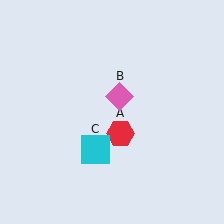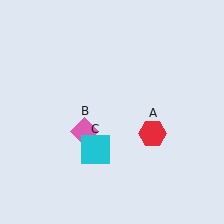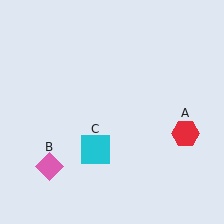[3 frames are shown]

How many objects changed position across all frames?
2 objects changed position: red hexagon (object A), pink diamond (object B).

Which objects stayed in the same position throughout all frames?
Cyan square (object C) remained stationary.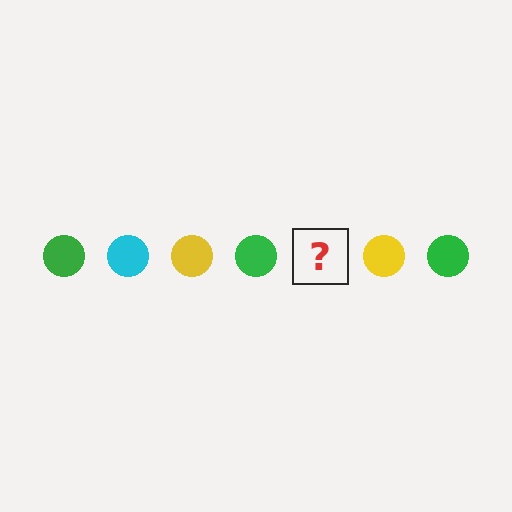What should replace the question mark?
The question mark should be replaced with a cyan circle.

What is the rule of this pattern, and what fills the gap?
The rule is that the pattern cycles through green, cyan, yellow circles. The gap should be filled with a cyan circle.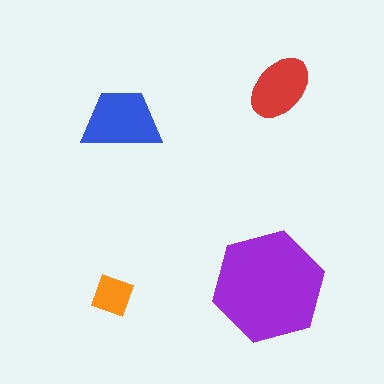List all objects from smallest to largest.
The orange square, the red ellipse, the blue trapezoid, the purple hexagon.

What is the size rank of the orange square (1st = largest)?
4th.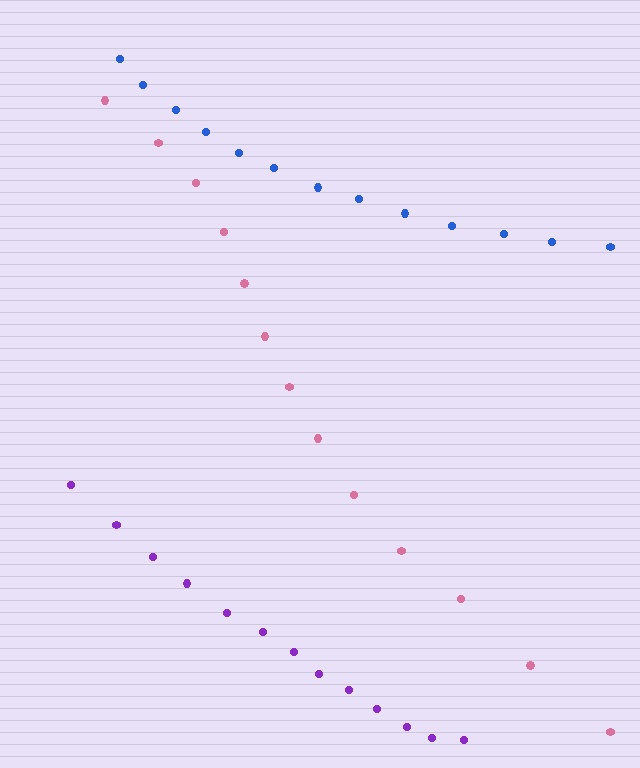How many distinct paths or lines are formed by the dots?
There are 3 distinct paths.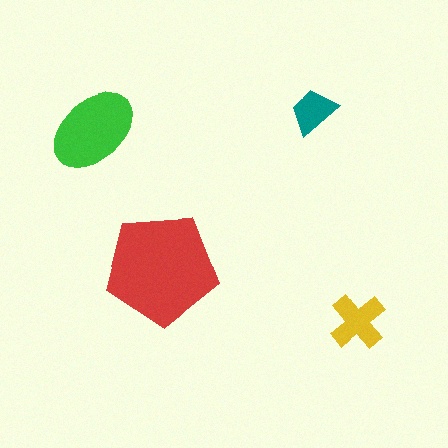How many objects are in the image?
There are 4 objects in the image.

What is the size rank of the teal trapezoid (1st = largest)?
4th.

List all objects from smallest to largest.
The teal trapezoid, the yellow cross, the green ellipse, the red pentagon.